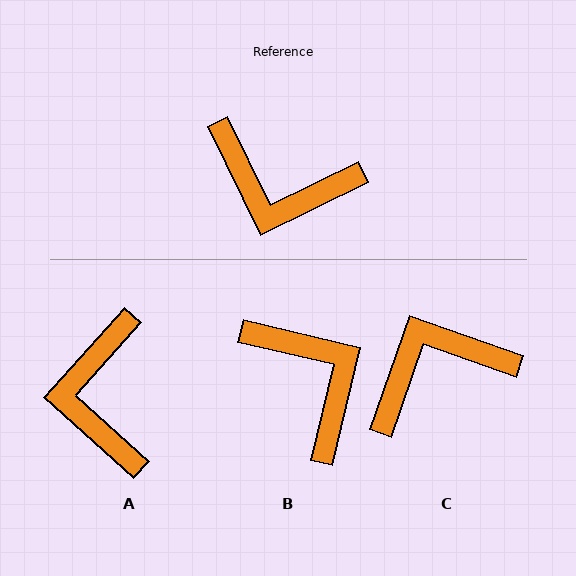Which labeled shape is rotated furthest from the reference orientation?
B, about 141 degrees away.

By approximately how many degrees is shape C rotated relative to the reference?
Approximately 135 degrees clockwise.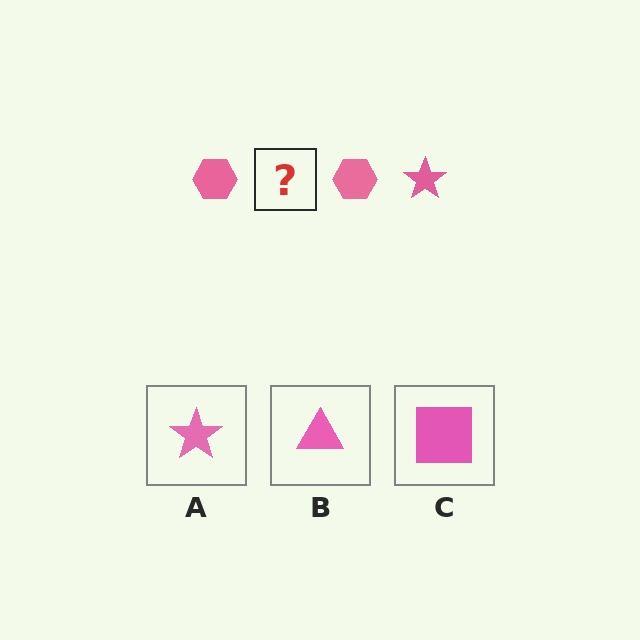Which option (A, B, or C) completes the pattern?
A.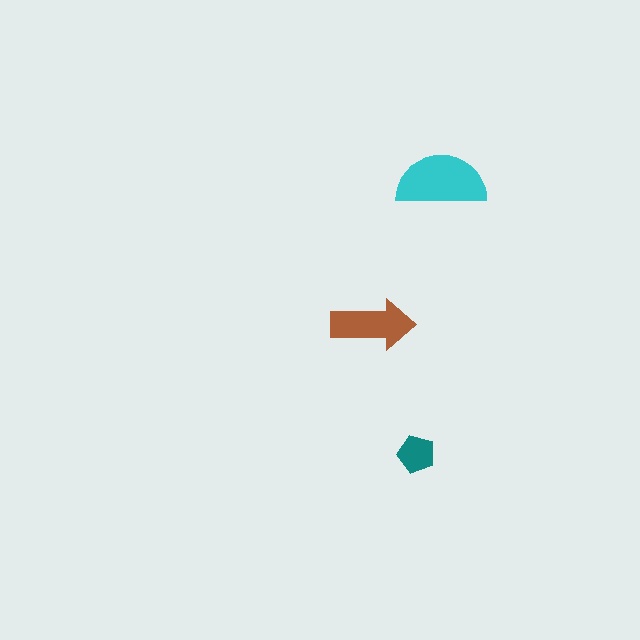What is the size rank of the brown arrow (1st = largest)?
2nd.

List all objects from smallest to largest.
The teal pentagon, the brown arrow, the cyan semicircle.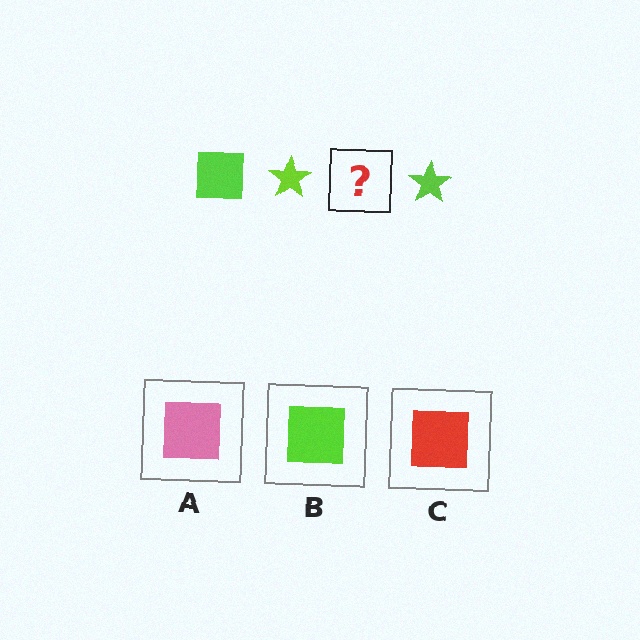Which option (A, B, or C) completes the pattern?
B.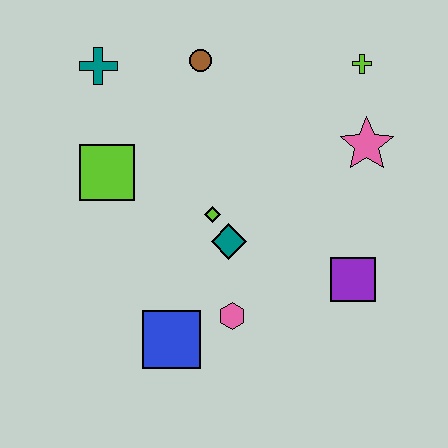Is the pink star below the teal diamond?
No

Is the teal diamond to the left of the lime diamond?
No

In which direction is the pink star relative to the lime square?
The pink star is to the right of the lime square.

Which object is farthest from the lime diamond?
The lime cross is farthest from the lime diamond.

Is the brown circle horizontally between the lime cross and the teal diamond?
No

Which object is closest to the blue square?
The pink hexagon is closest to the blue square.